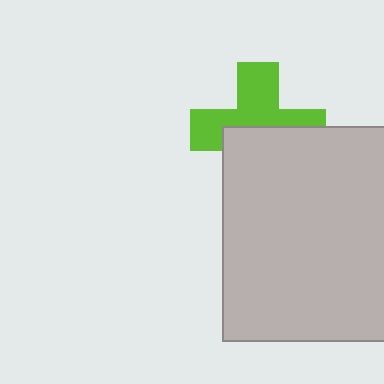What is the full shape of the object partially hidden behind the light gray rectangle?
The partially hidden object is a lime cross.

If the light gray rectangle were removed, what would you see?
You would see the complete lime cross.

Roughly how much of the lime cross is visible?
About half of it is visible (roughly 52%).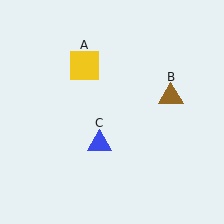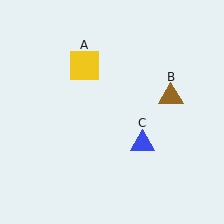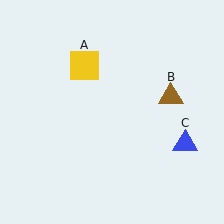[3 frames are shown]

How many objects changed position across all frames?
1 object changed position: blue triangle (object C).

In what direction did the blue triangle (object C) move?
The blue triangle (object C) moved right.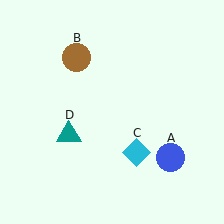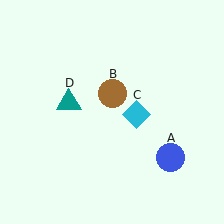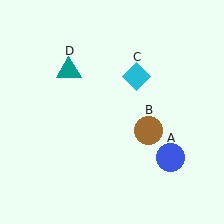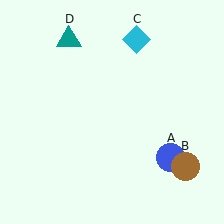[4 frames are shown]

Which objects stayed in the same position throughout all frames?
Blue circle (object A) remained stationary.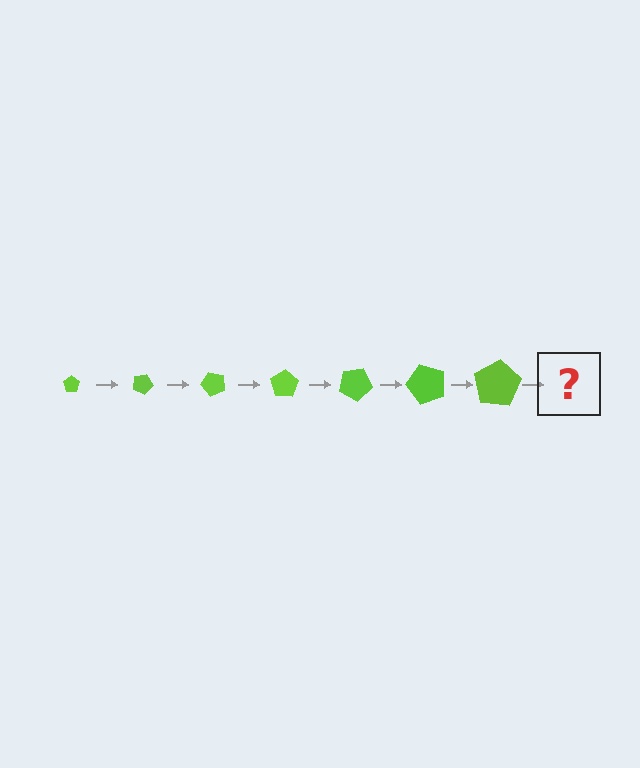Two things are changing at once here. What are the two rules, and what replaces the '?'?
The two rules are that the pentagon grows larger each step and it rotates 25 degrees each step. The '?' should be a pentagon, larger than the previous one and rotated 175 degrees from the start.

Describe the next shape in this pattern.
It should be a pentagon, larger than the previous one and rotated 175 degrees from the start.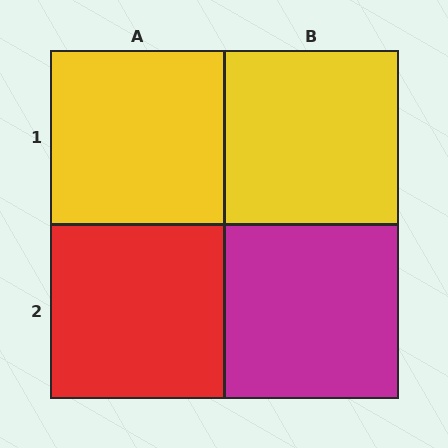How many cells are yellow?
2 cells are yellow.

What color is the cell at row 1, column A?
Yellow.